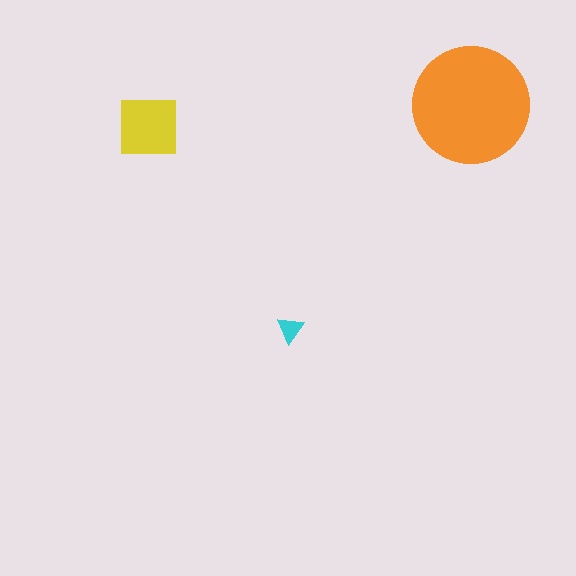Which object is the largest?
The orange circle.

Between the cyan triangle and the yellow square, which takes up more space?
The yellow square.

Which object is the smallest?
The cyan triangle.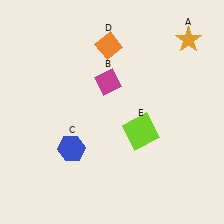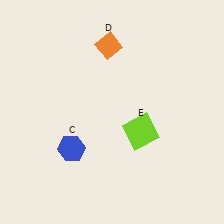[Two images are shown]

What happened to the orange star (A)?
The orange star (A) was removed in Image 2. It was in the top-right area of Image 1.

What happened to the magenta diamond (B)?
The magenta diamond (B) was removed in Image 2. It was in the top-left area of Image 1.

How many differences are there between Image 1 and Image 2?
There are 2 differences between the two images.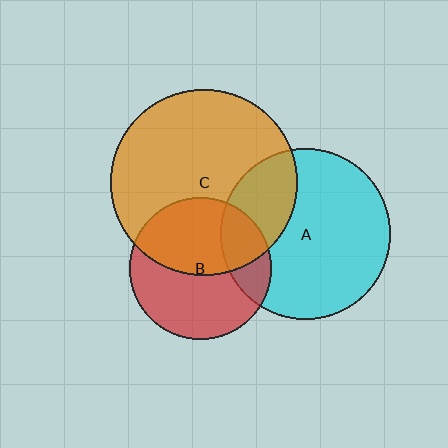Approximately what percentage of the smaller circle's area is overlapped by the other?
Approximately 20%.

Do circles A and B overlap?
Yes.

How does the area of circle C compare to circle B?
Approximately 1.7 times.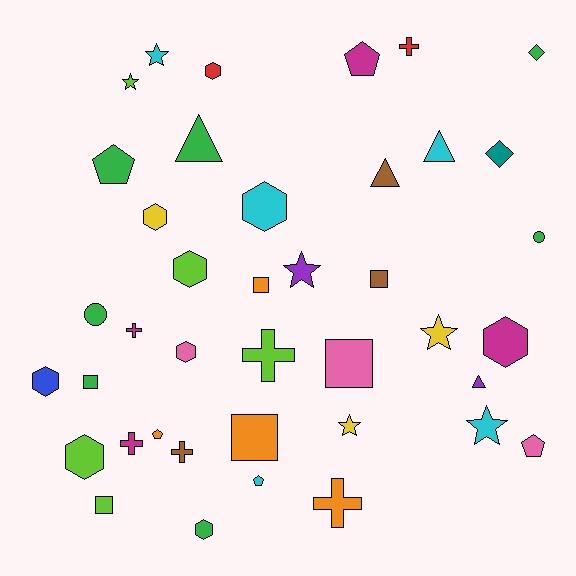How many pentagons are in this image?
There are 5 pentagons.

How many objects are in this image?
There are 40 objects.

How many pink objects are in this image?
There are 3 pink objects.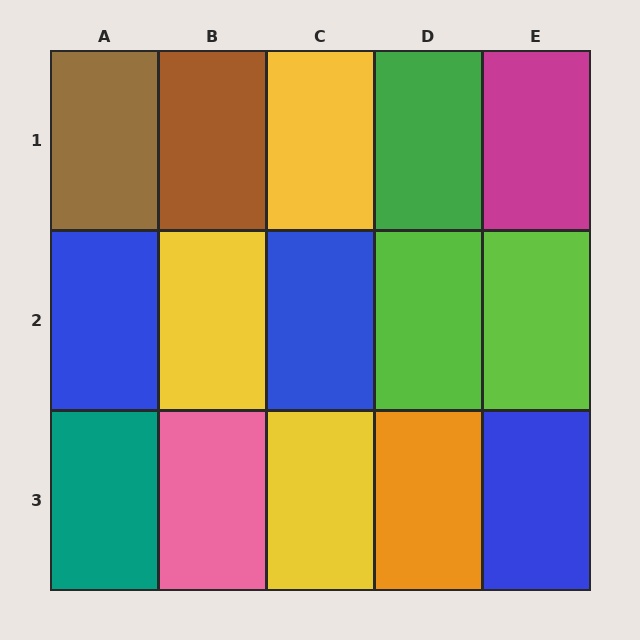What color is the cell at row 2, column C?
Blue.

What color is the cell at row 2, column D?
Lime.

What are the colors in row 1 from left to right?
Brown, brown, yellow, green, magenta.